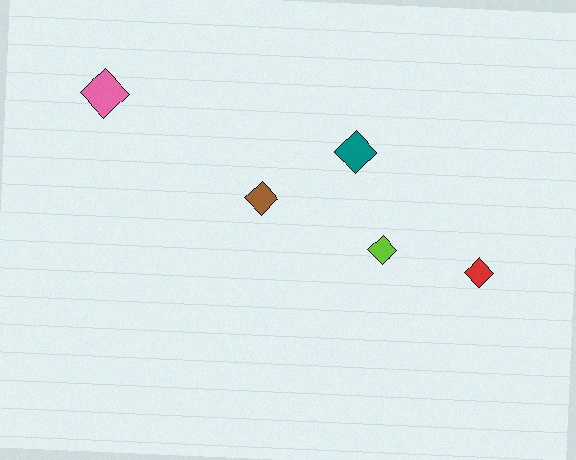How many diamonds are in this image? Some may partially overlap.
There are 5 diamonds.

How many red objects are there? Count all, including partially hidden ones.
There is 1 red object.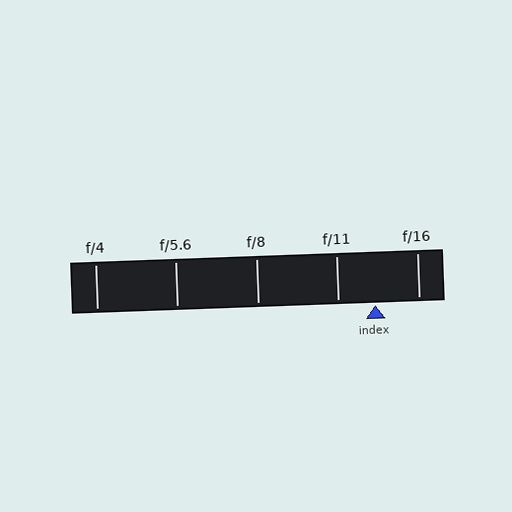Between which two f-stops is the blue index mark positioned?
The index mark is between f/11 and f/16.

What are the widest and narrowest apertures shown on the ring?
The widest aperture shown is f/4 and the narrowest is f/16.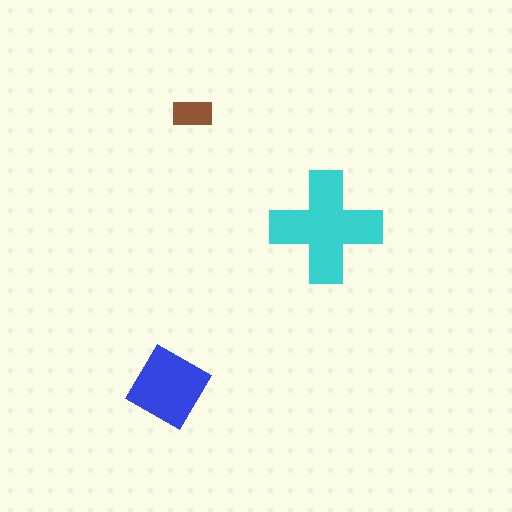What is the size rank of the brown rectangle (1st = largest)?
3rd.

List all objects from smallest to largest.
The brown rectangle, the blue diamond, the cyan cross.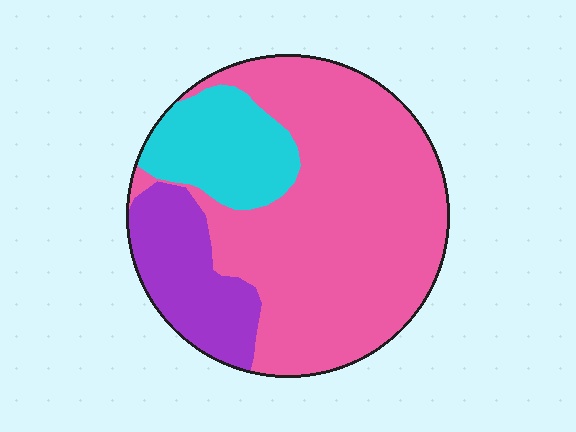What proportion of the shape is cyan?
Cyan takes up between a sixth and a third of the shape.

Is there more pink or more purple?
Pink.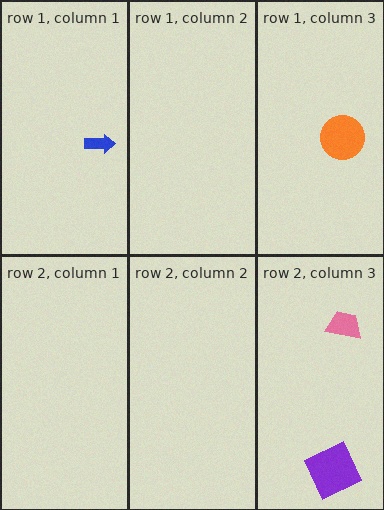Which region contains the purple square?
The row 2, column 3 region.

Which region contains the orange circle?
The row 1, column 3 region.